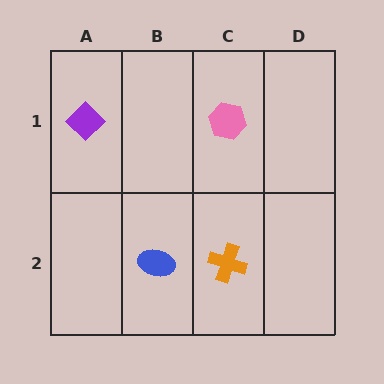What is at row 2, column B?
A blue ellipse.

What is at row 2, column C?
An orange cross.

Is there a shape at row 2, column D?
No, that cell is empty.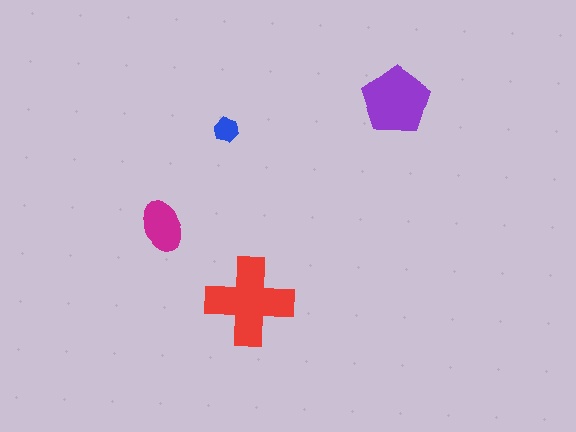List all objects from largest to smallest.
The red cross, the purple pentagon, the magenta ellipse, the blue hexagon.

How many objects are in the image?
There are 4 objects in the image.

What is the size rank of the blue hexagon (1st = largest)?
4th.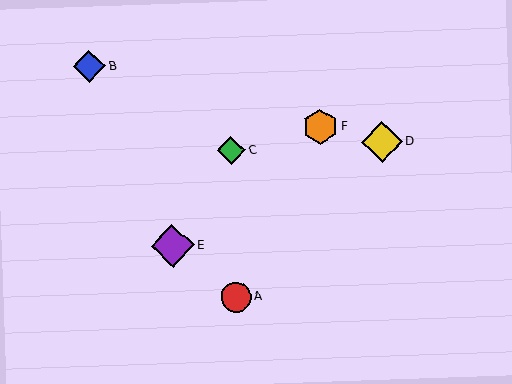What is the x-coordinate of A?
Object A is at x≈236.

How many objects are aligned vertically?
2 objects (A, C) are aligned vertically.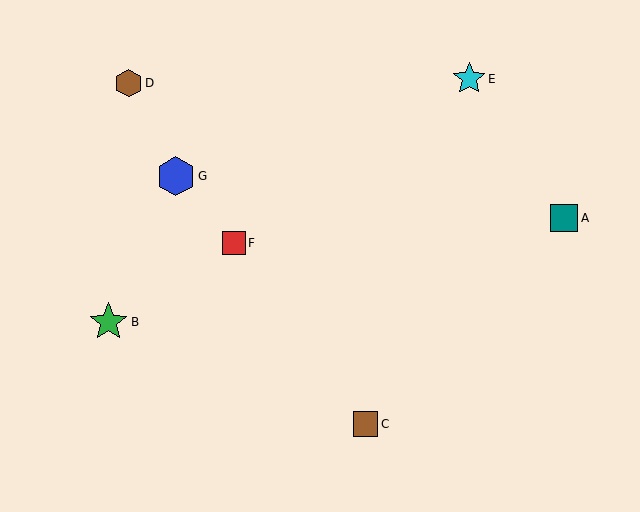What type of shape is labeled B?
Shape B is a green star.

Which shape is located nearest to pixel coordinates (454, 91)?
The cyan star (labeled E) at (469, 79) is nearest to that location.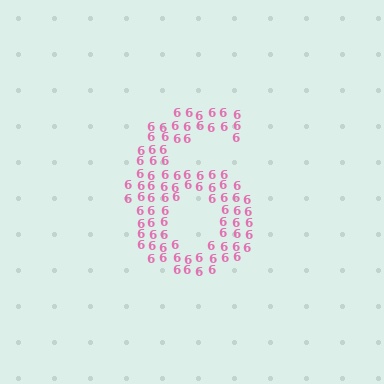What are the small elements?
The small elements are digit 6's.